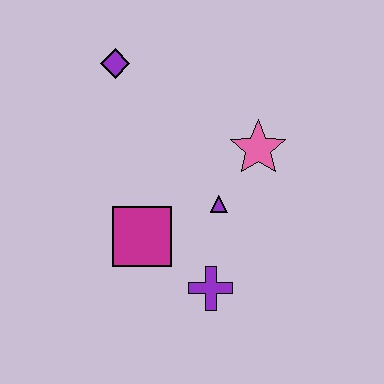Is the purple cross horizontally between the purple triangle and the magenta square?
Yes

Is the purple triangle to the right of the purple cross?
Yes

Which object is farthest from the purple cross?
The purple diamond is farthest from the purple cross.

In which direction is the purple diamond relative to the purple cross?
The purple diamond is above the purple cross.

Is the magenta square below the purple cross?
No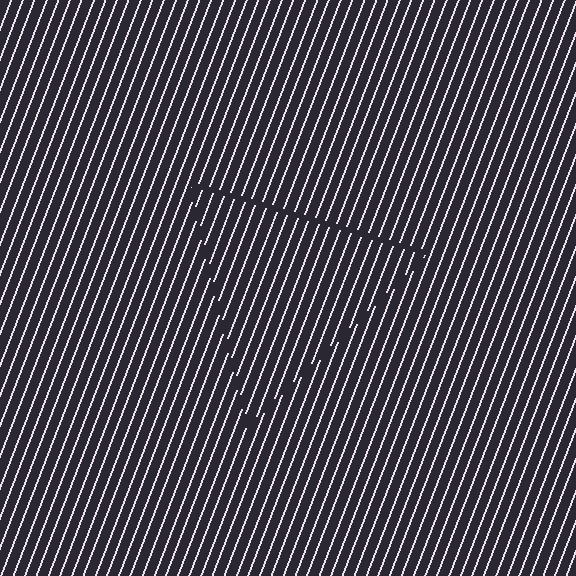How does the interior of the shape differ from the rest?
The interior of the shape contains the same grating, shifted by half a period — the contour is defined by the phase discontinuity where line-ends from the inner and outer gratings abut.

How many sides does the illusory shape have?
3 sides — the line-ends trace a triangle.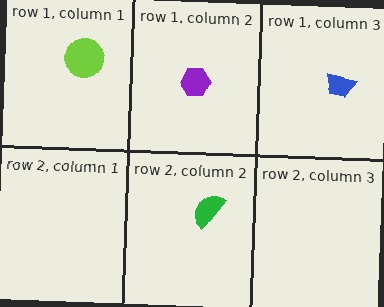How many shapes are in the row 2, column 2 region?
1.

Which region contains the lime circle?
The row 1, column 1 region.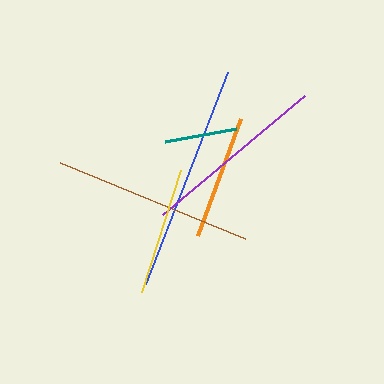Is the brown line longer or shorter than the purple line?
The brown line is longer than the purple line.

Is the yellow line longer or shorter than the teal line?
The yellow line is longer than the teal line.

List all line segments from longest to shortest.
From longest to shortest: blue, brown, purple, yellow, orange, teal.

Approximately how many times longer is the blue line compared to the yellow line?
The blue line is approximately 1.8 times the length of the yellow line.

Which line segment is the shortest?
The teal line is the shortest at approximately 72 pixels.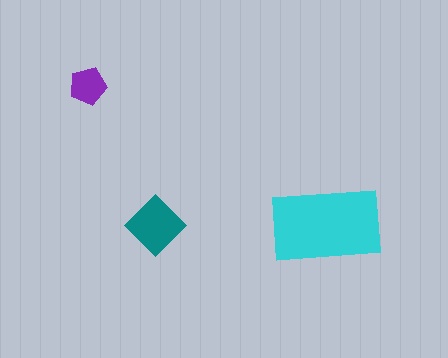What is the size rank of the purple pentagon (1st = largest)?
3rd.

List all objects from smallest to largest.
The purple pentagon, the teal diamond, the cyan rectangle.